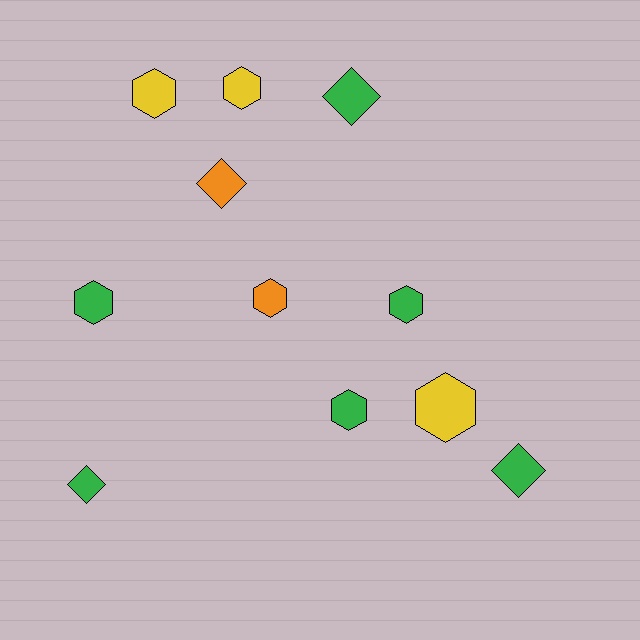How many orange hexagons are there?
There is 1 orange hexagon.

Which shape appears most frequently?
Hexagon, with 7 objects.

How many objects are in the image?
There are 11 objects.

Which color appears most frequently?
Green, with 6 objects.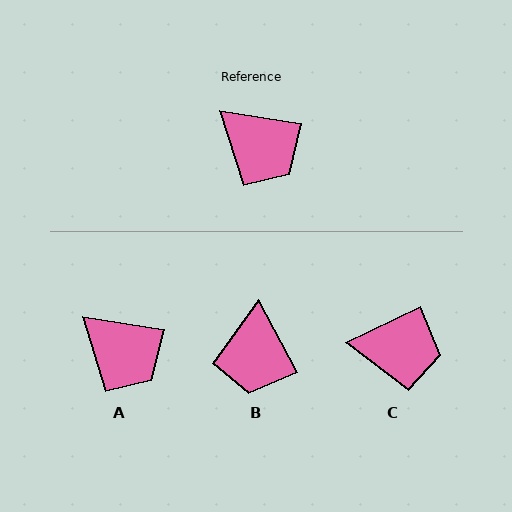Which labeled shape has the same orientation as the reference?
A.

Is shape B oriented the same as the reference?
No, it is off by about 53 degrees.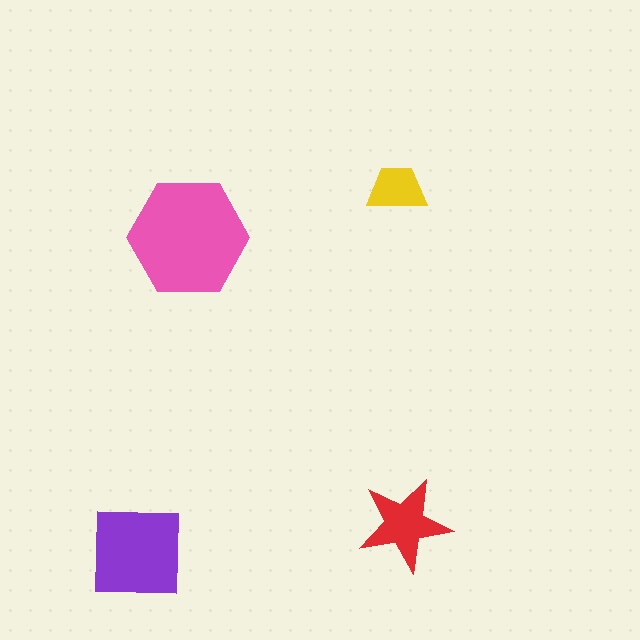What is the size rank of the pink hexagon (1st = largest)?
1st.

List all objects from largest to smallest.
The pink hexagon, the purple square, the red star, the yellow trapezoid.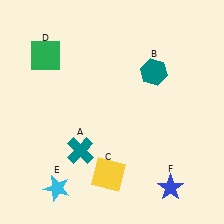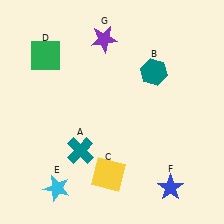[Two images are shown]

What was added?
A purple star (G) was added in Image 2.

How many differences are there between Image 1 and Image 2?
There is 1 difference between the two images.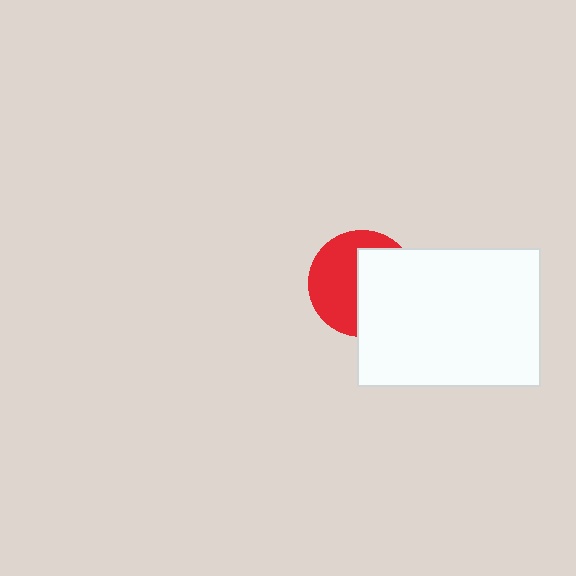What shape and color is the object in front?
The object in front is a white rectangle.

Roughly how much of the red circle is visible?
About half of it is visible (roughly 51%).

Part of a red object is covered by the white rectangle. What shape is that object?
It is a circle.